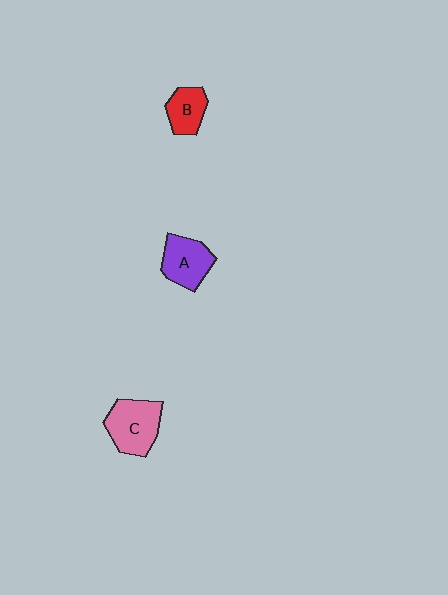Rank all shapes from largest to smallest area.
From largest to smallest: C (pink), A (purple), B (red).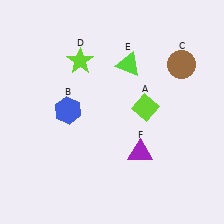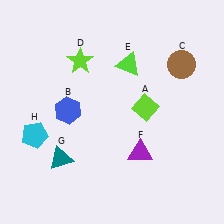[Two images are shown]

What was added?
A teal triangle (G), a cyan pentagon (H) were added in Image 2.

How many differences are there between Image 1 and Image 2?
There are 2 differences between the two images.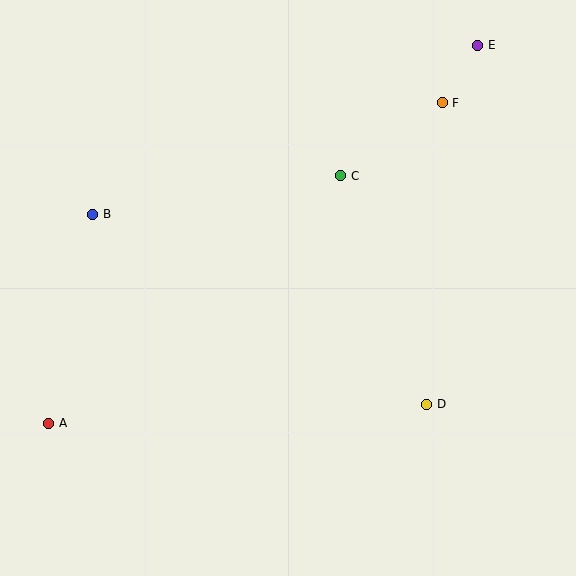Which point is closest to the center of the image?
Point C at (341, 176) is closest to the center.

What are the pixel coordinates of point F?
Point F is at (442, 103).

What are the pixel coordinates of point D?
Point D is at (427, 404).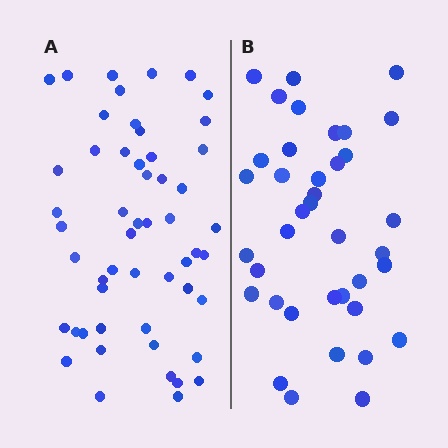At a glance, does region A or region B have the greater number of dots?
Region A (the left region) has more dots.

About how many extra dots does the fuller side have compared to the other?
Region A has approximately 15 more dots than region B.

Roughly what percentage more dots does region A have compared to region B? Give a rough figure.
About 40% more.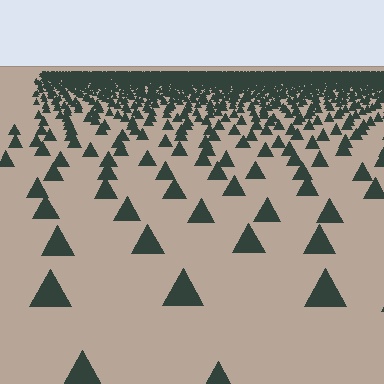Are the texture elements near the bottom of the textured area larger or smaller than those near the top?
Larger. Near the bottom, elements are closer to the viewer and appear at a bigger on-screen size.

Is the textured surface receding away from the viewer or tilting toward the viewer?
The surface is receding away from the viewer. Texture elements get smaller and denser toward the top.